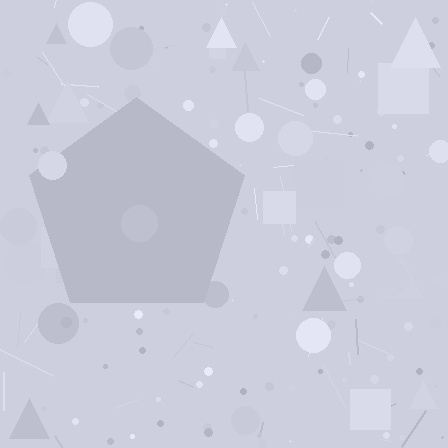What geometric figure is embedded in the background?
A pentagon is embedded in the background.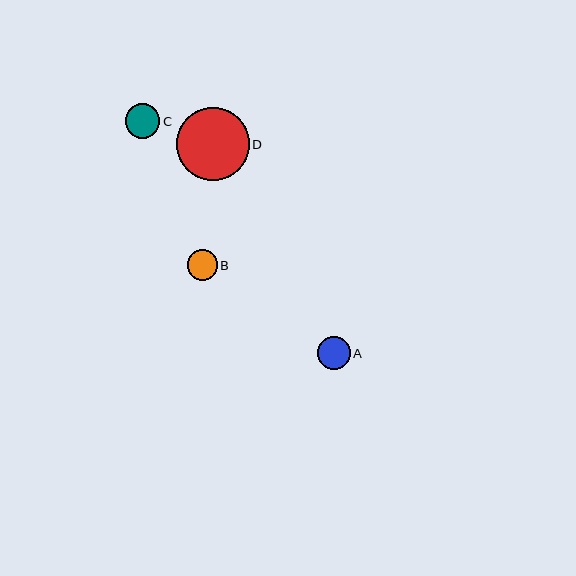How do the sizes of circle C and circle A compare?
Circle C and circle A are approximately the same size.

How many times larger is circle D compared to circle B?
Circle D is approximately 2.4 times the size of circle B.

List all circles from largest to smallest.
From largest to smallest: D, C, A, B.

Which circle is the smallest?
Circle B is the smallest with a size of approximately 30 pixels.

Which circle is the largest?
Circle D is the largest with a size of approximately 72 pixels.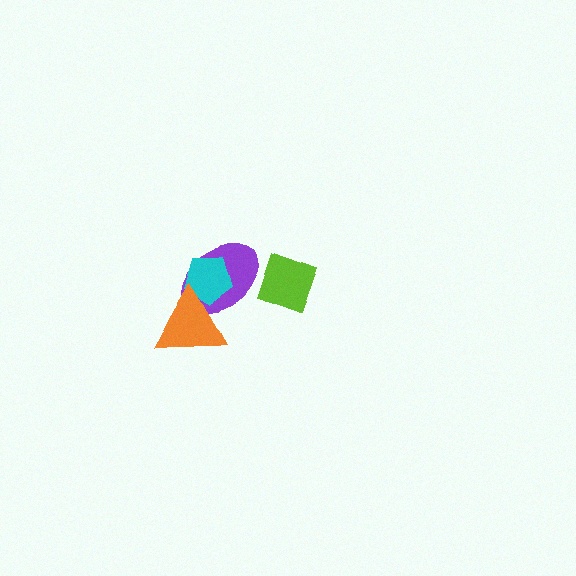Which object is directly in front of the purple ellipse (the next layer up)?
The lime diamond is directly in front of the purple ellipse.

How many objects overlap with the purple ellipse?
3 objects overlap with the purple ellipse.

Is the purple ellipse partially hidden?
Yes, it is partially covered by another shape.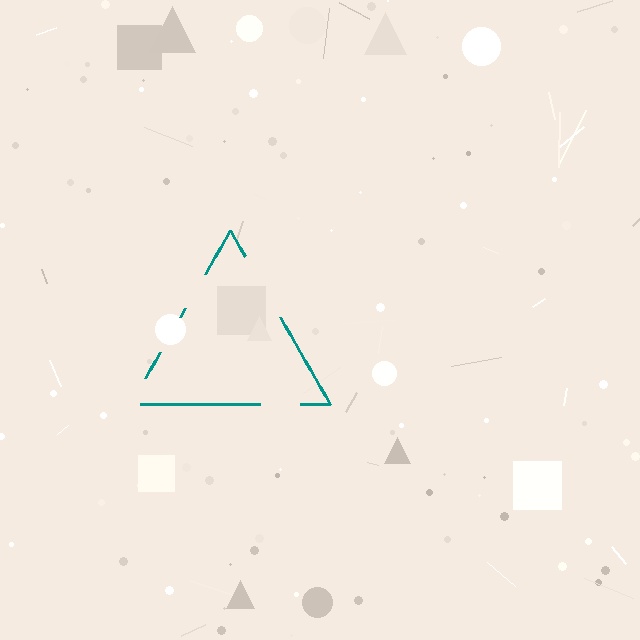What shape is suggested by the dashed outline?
The dashed outline suggests a triangle.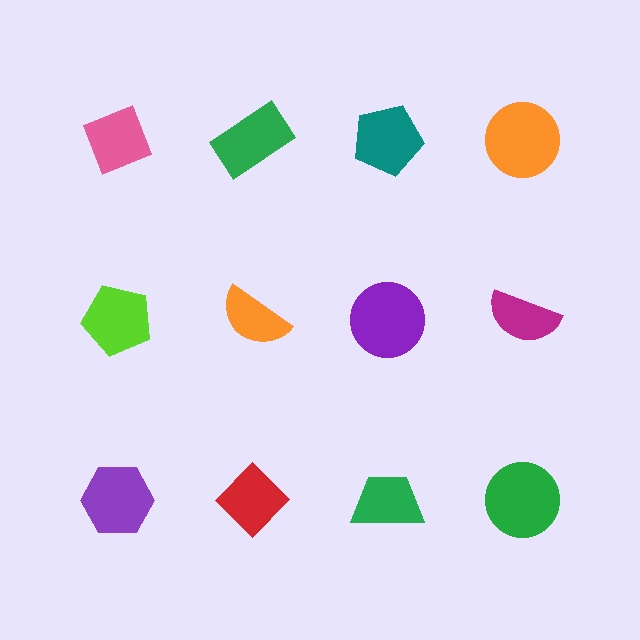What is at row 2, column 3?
A purple circle.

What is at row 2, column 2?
An orange semicircle.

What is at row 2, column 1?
A lime pentagon.